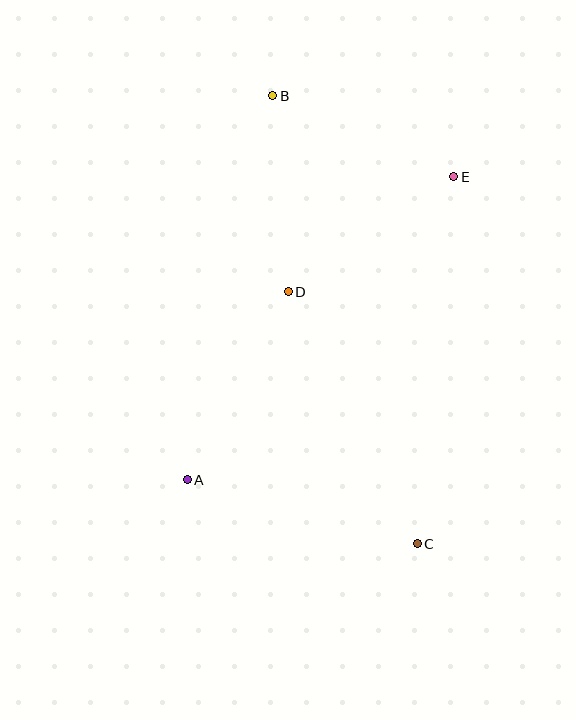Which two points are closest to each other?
Points B and D are closest to each other.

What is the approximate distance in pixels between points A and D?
The distance between A and D is approximately 214 pixels.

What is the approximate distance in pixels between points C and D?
The distance between C and D is approximately 283 pixels.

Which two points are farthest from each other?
Points B and C are farthest from each other.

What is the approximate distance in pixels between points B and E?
The distance between B and E is approximately 198 pixels.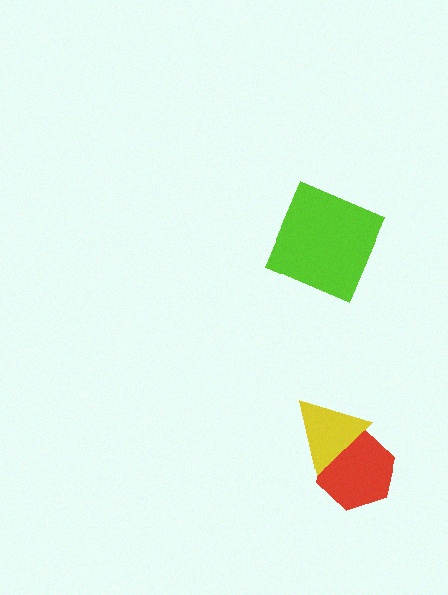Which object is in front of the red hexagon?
The yellow triangle is in front of the red hexagon.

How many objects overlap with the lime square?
0 objects overlap with the lime square.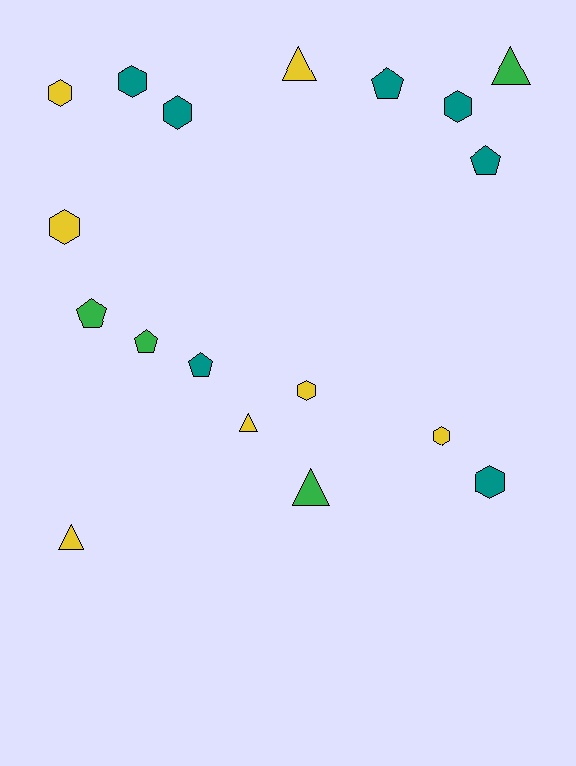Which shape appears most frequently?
Hexagon, with 8 objects.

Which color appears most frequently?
Teal, with 7 objects.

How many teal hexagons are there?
There are 4 teal hexagons.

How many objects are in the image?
There are 18 objects.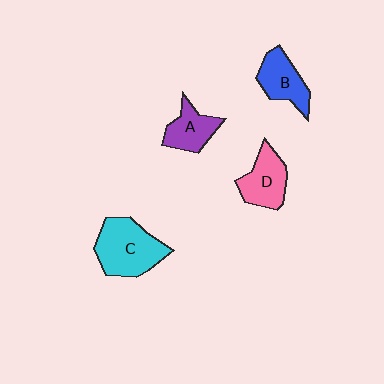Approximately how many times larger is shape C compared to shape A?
Approximately 1.7 times.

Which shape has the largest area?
Shape C (cyan).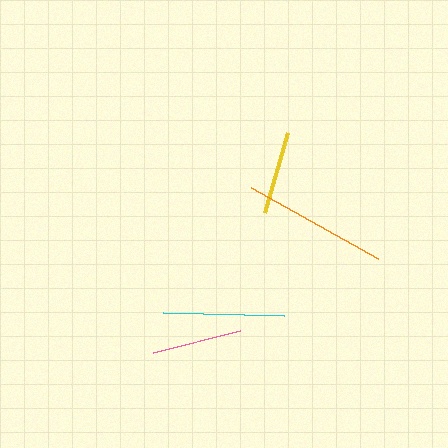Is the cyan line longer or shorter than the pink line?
The cyan line is longer than the pink line.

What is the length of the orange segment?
The orange segment is approximately 146 pixels long.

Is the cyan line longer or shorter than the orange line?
The orange line is longer than the cyan line.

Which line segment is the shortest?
The yellow line is the shortest at approximately 84 pixels.